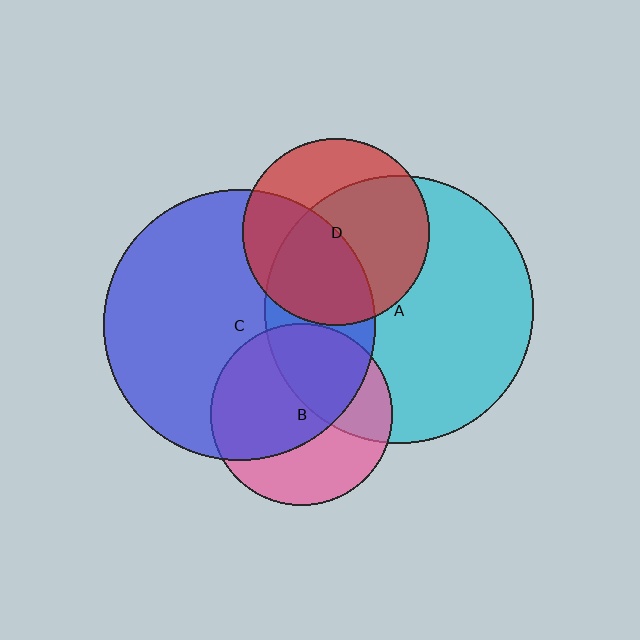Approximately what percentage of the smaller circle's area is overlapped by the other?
Approximately 30%.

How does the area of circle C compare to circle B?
Approximately 2.2 times.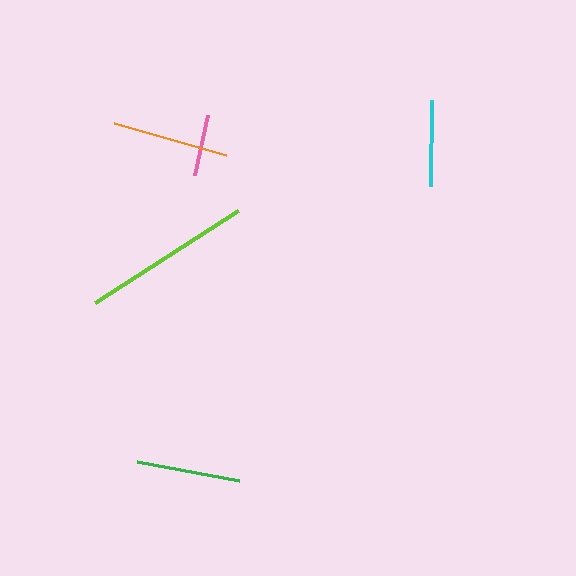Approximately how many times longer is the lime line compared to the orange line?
The lime line is approximately 1.5 times the length of the orange line.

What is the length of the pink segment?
The pink segment is approximately 62 pixels long.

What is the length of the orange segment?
The orange segment is approximately 117 pixels long.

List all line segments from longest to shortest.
From longest to shortest: lime, orange, green, cyan, pink.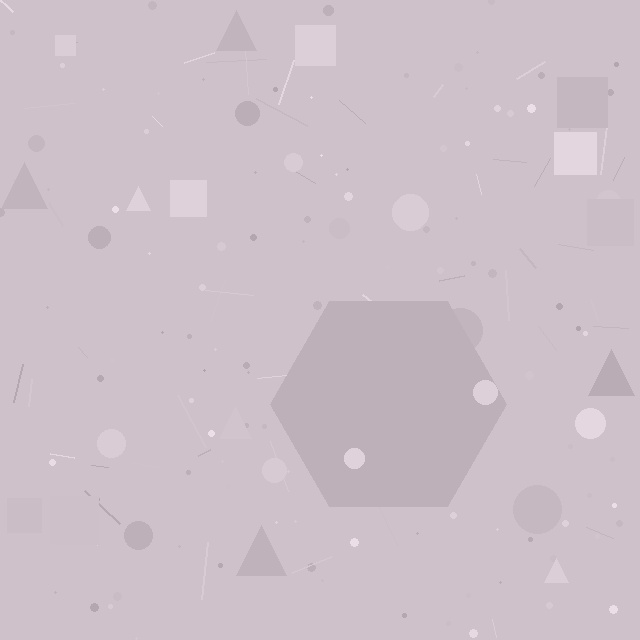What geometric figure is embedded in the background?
A hexagon is embedded in the background.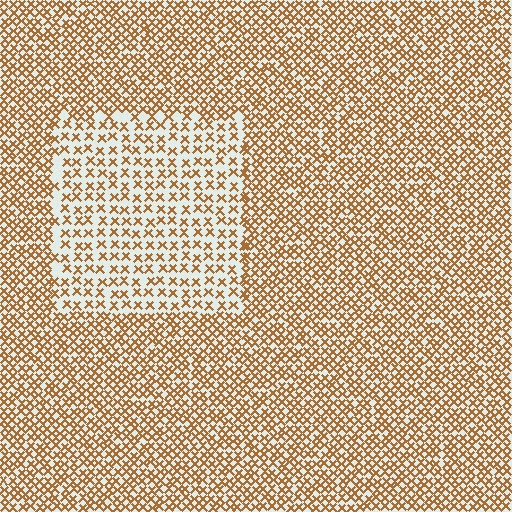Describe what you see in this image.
The image contains small brown elements arranged at two different densities. A rectangle-shaped region is visible where the elements are less densely packed than the surrounding area.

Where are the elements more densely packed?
The elements are more densely packed outside the rectangle boundary.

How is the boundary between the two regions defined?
The boundary is defined by a change in element density (approximately 1.9x ratio). All elements are the same color, size, and shape.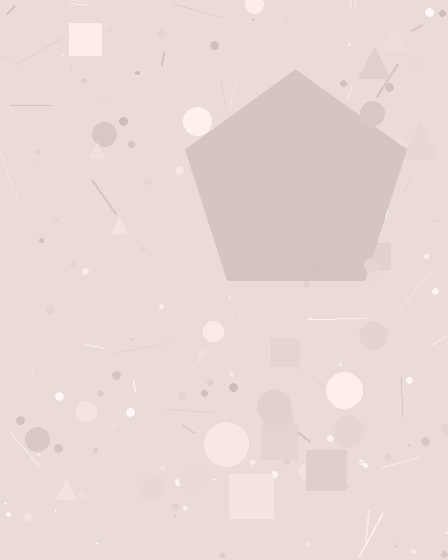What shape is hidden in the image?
A pentagon is hidden in the image.